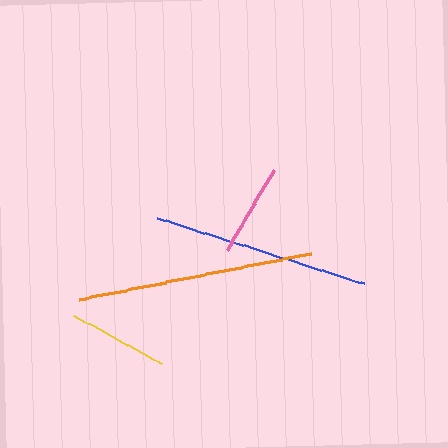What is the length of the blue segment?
The blue segment is approximately 217 pixels long.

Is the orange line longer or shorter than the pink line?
The orange line is longer than the pink line.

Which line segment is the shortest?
The pink line is the shortest at approximately 93 pixels.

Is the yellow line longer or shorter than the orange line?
The orange line is longer than the yellow line.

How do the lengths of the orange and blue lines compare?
The orange and blue lines are approximately the same length.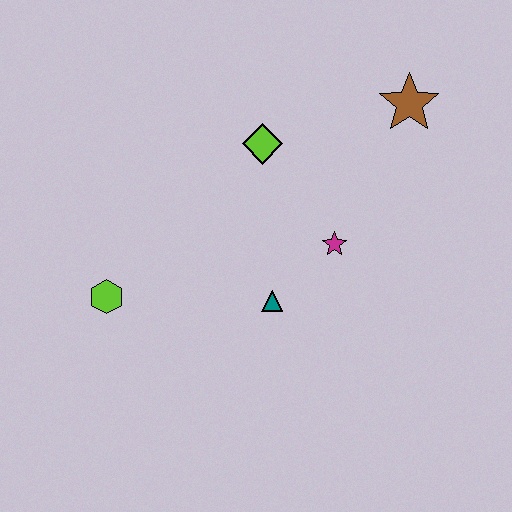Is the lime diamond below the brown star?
Yes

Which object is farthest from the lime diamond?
The lime hexagon is farthest from the lime diamond.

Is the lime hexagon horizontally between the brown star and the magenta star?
No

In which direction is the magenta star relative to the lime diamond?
The magenta star is below the lime diamond.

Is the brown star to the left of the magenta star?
No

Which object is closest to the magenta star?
The teal triangle is closest to the magenta star.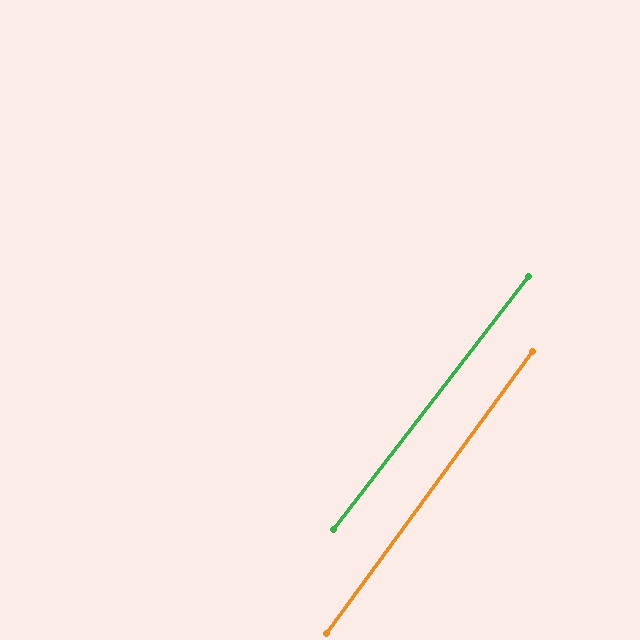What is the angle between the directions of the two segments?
Approximately 1 degree.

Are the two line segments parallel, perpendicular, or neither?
Parallel — their directions differ by only 1.4°.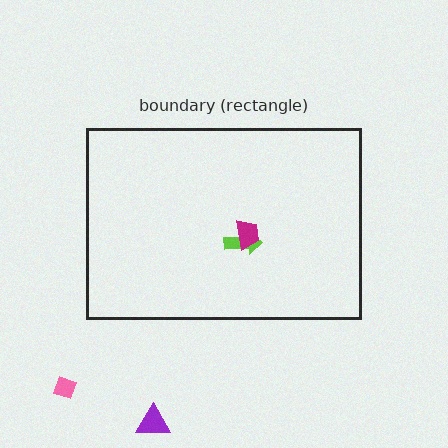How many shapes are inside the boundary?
2 inside, 2 outside.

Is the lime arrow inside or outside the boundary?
Inside.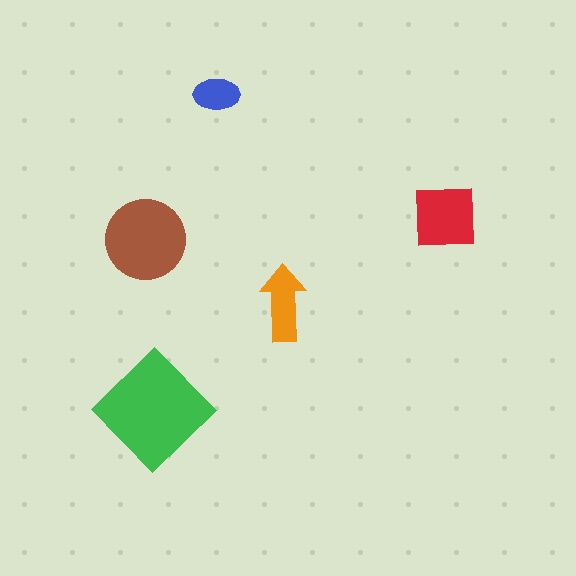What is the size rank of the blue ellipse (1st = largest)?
5th.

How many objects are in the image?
There are 5 objects in the image.